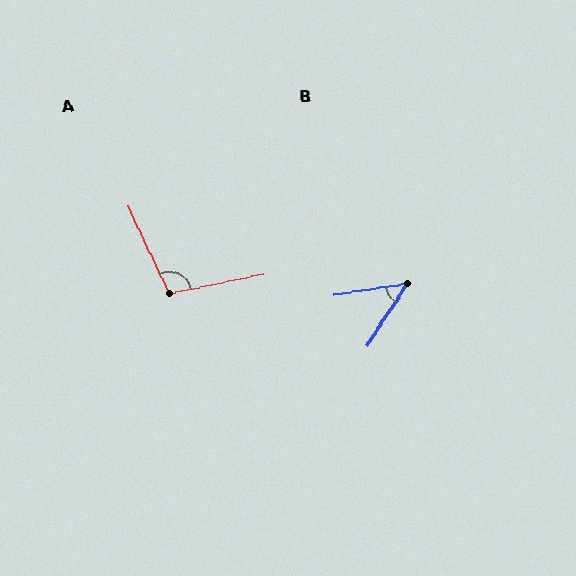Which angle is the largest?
A, at approximately 104 degrees.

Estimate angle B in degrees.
Approximately 49 degrees.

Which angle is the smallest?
B, at approximately 49 degrees.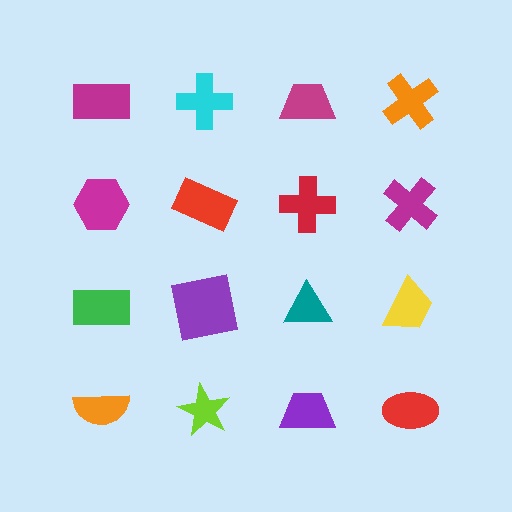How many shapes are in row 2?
4 shapes.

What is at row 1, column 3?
A magenta trapezoid.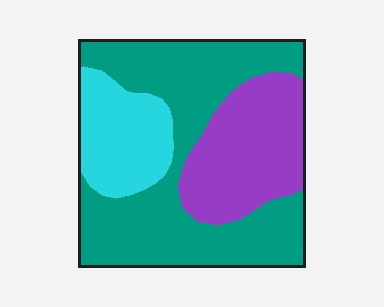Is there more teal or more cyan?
Teal.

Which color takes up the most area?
Teal, at roughly 55%.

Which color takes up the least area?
Cyan, at roughly 20%.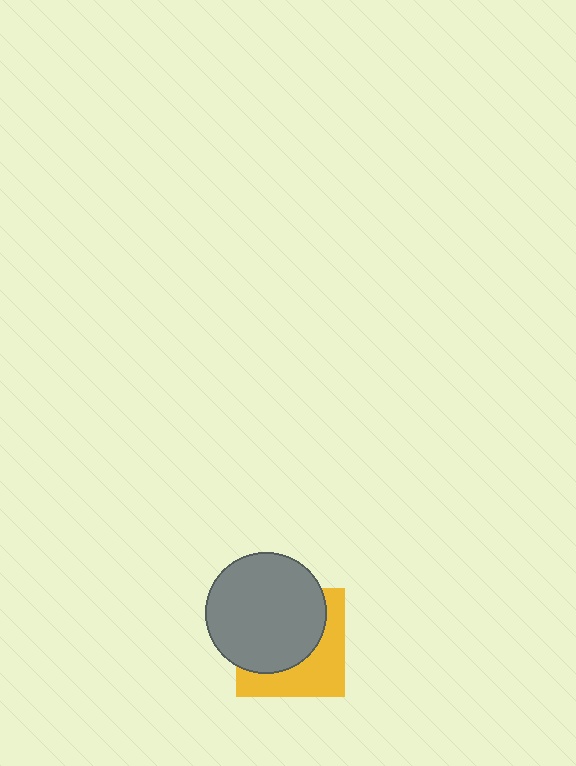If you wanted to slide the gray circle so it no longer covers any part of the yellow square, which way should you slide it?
Slide it toward the upper-left — that is the most direct way to separate the two shapes.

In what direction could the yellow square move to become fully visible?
The yellow square could move toward the lower-right. That would shift it out from behind the gray circle entirely.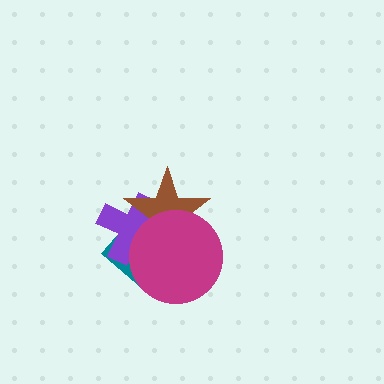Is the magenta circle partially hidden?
No, no other shape covers it.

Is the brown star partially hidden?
Yes, it is partially covered by another shape.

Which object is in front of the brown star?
The magenta circle is in front of the brown star.